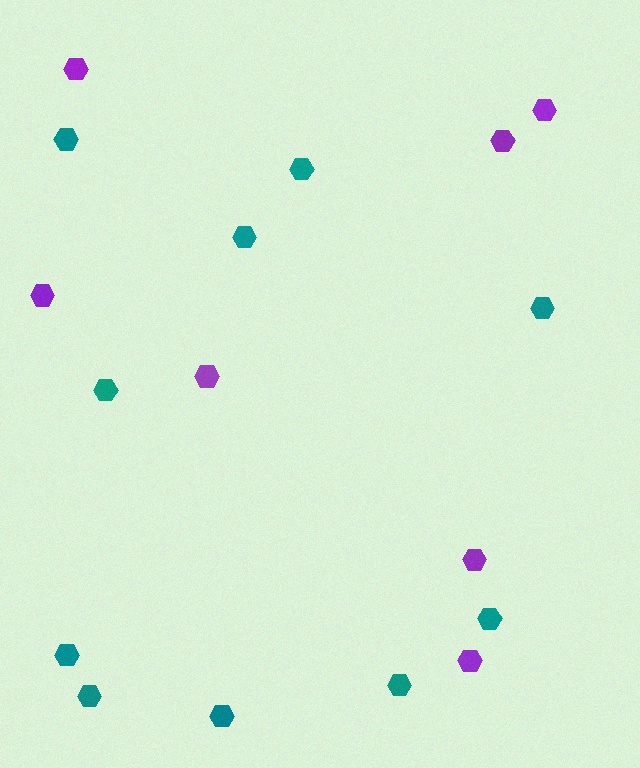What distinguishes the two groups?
There are 2 groups: one group of purple hexagons (7) and one group of teal hexagons (10).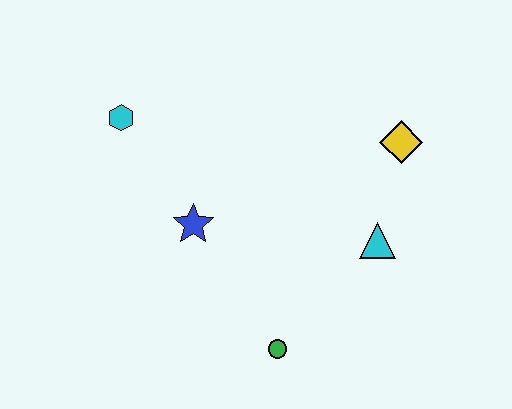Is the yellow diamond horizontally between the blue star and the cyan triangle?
No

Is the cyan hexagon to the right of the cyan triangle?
No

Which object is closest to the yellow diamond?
The cyan triangle is closest to the yellow diamond.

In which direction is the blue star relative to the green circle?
The blue star is above the green circle.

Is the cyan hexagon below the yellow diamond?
No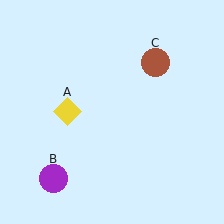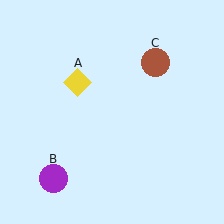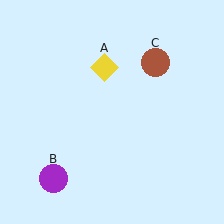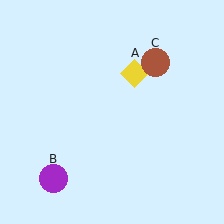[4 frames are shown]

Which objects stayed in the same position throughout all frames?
Purple circle (object B) and brown circle (object C) remained stationary.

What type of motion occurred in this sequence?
The yellow diamond (object A) rotated clockwise around the center of the scene.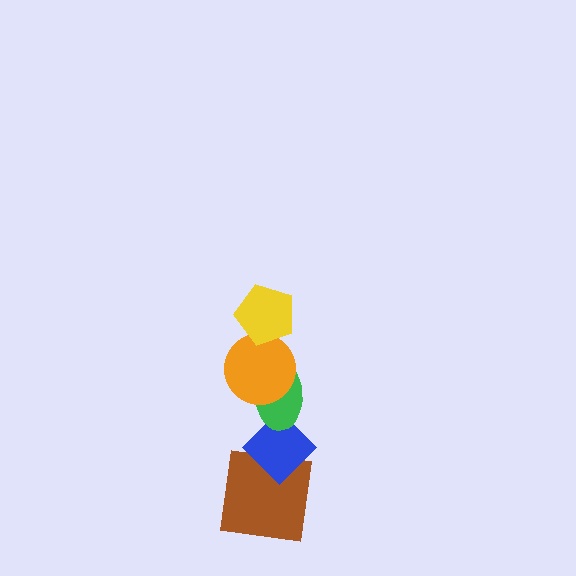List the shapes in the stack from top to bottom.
From top to bottom: the yellow pentagon, the orange circle, the green ellipse, the blue diamond, the brown square.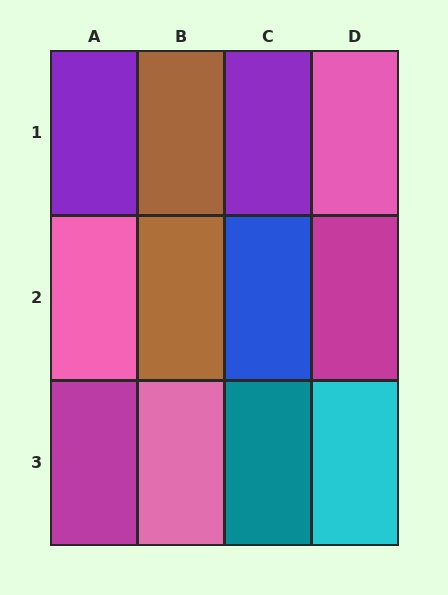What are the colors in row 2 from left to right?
Pink, brown, blue, magenta.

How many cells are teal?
1 cell is teal.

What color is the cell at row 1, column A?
Purple.